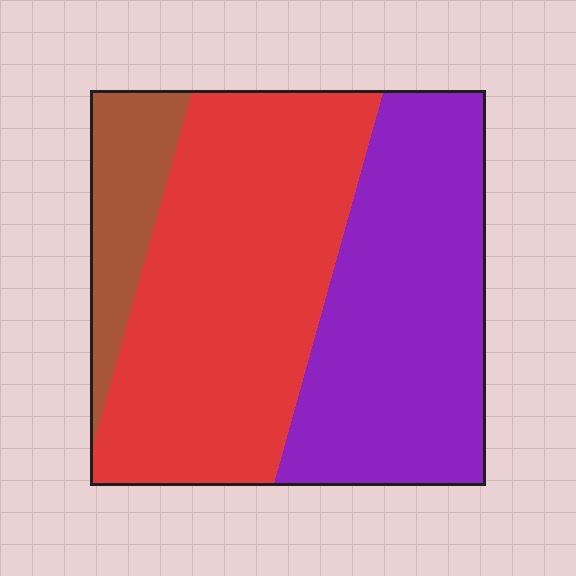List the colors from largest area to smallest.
From largest to smallest: red, purple, brown.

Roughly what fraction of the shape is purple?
Purple takes up between a quarter and a half of the shape.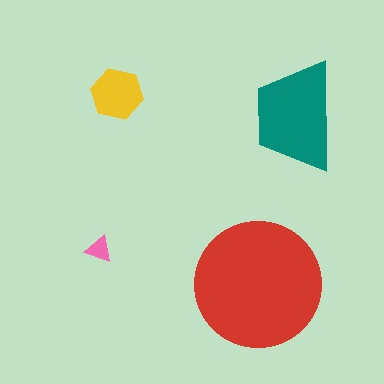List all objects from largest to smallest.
The red circle, the teal trapezoid, the yellow hexagon, the pink triangle.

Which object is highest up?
The yellow hexagon is topmost.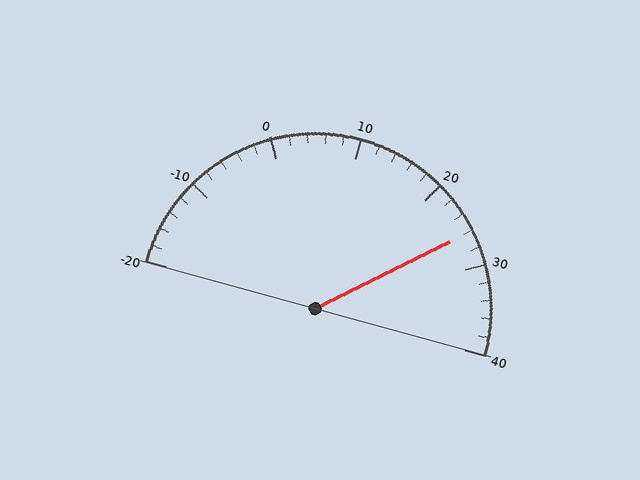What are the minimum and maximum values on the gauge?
The gauge ranges from -20 to 40.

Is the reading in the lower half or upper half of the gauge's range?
The reading is in the upper half of the range (-20 to 40).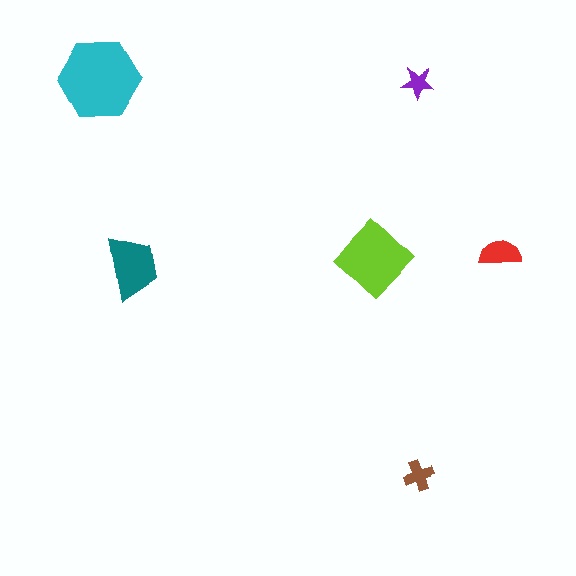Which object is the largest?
The cyan hexagon.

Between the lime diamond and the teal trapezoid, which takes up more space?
The lime diamond.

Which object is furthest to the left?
The cyan hexagon is leftmost.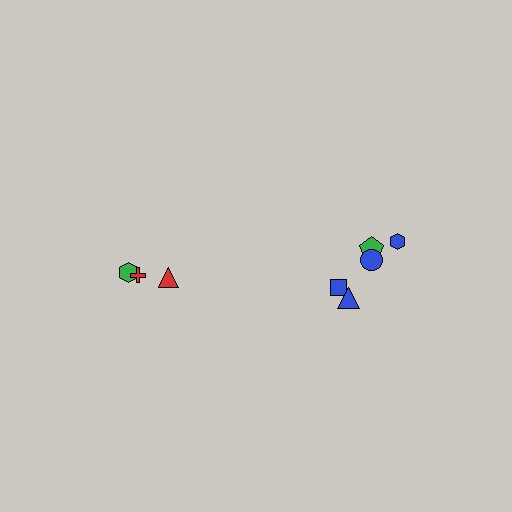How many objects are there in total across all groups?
There are 8 objects.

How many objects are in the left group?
There are 3 objects.